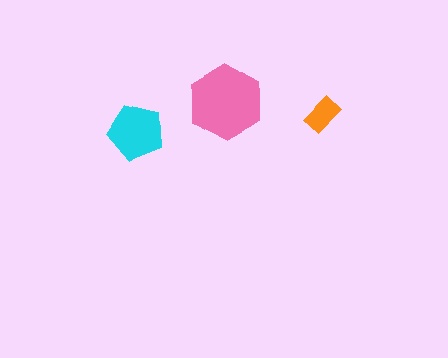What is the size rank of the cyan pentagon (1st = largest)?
2nd.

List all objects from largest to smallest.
The pink hexagon, the cyan pentagon, the orange rectangle.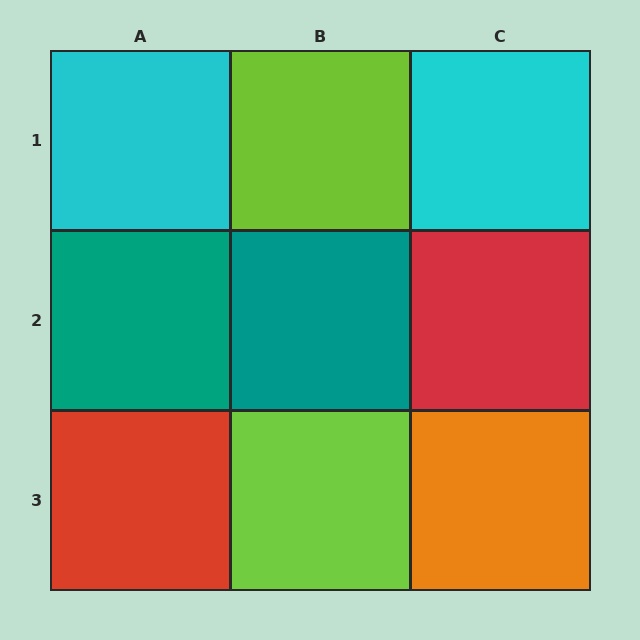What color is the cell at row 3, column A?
Red.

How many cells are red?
2 cells are red.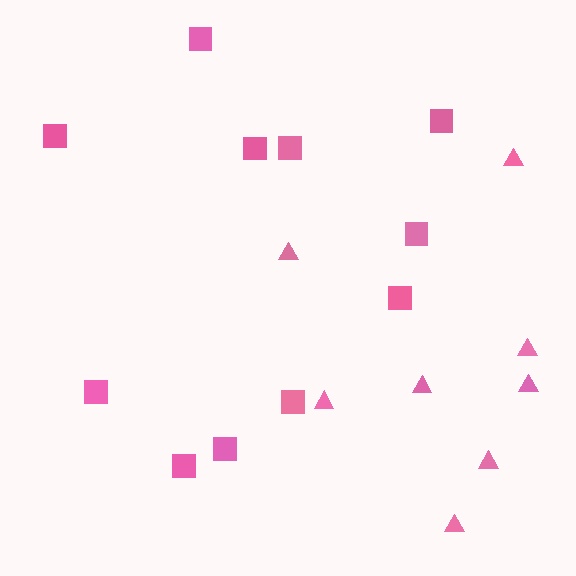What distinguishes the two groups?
There are 2 groups: one group of squares (11) and one group of triangles (8).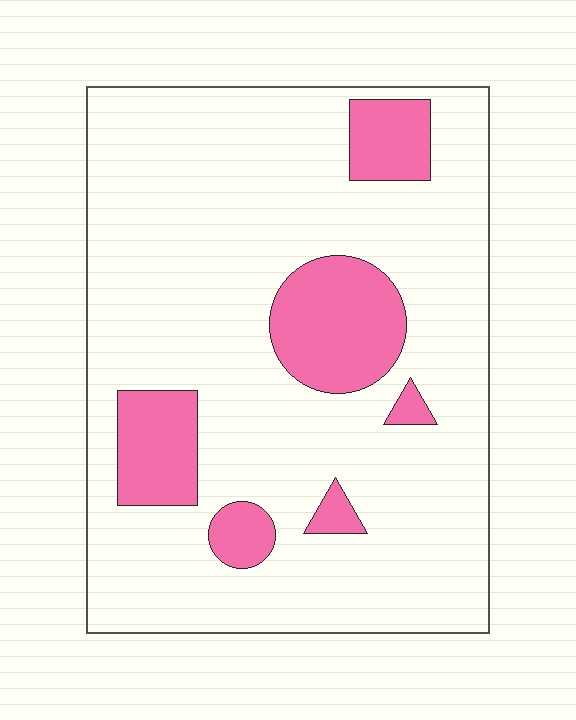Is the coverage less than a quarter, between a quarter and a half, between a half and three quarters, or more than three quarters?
Less than a quarter.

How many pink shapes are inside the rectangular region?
6.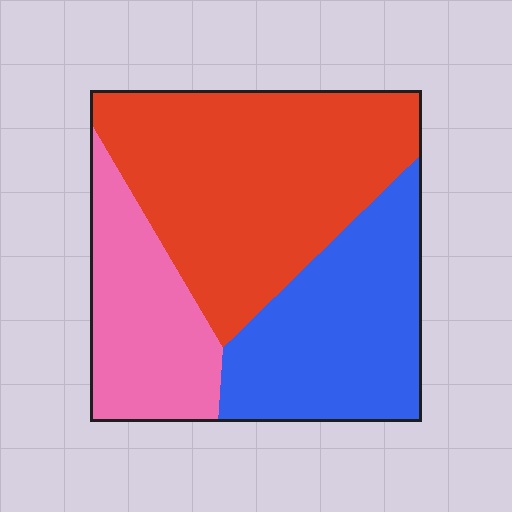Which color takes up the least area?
Pink, at roughly 20%.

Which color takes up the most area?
Red, at roughly 45%.